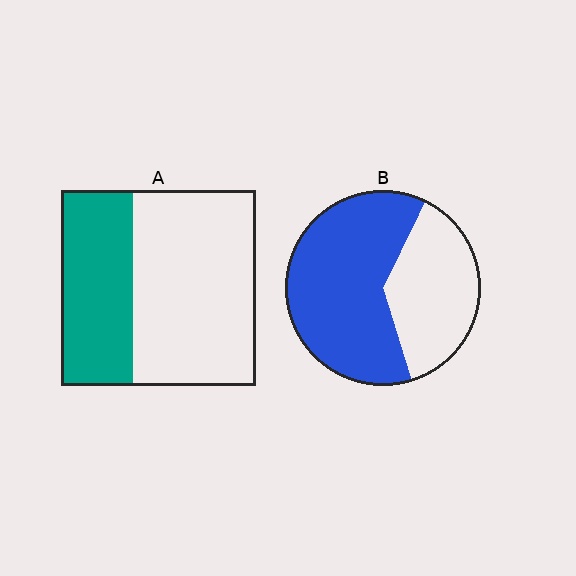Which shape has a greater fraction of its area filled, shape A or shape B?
Shape B.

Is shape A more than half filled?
No.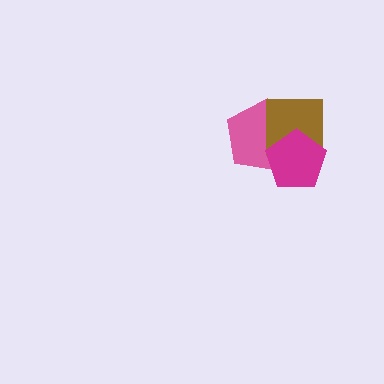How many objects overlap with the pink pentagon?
2 objects overlap with the pink pentagon.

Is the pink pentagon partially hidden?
Yes, it is partially covered by another shape.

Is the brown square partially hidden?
Yes, it is partially covered by another shape.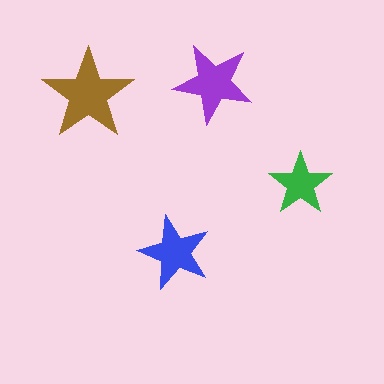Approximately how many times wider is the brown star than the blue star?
About 1.5 times wider.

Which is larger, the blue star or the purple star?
The purple one.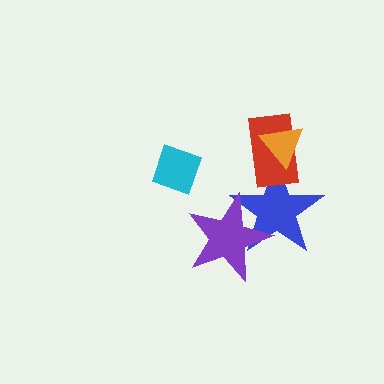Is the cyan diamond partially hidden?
No, no other shape covers it.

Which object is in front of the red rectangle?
The orange triangle is in front of the red rectangle.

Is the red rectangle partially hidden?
Yes, it is partially covered by another shape.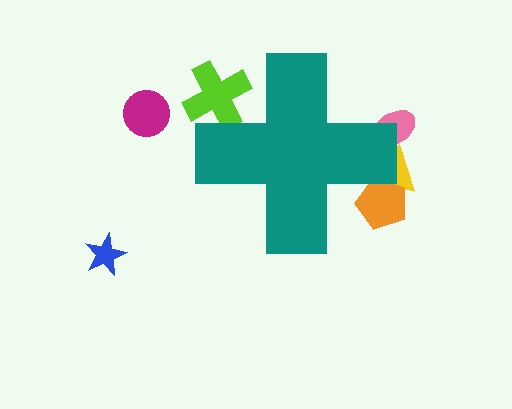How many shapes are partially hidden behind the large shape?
4 shapes are partially hidden.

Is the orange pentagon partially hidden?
Yes, the orange pentagon is partially hidden behind the teal cross.